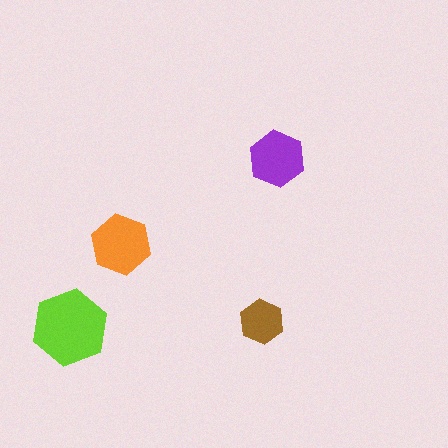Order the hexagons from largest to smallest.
the lime one, the orange one, the purple one, the brown one.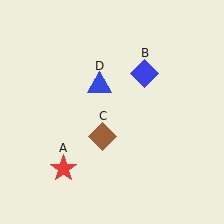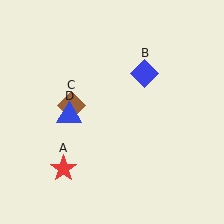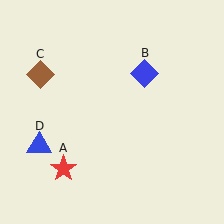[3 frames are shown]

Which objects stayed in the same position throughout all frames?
Red star (object A) and blue diamond (object B) remained stationary.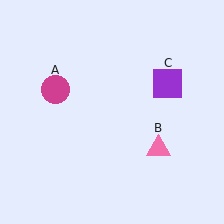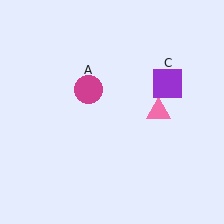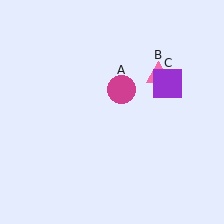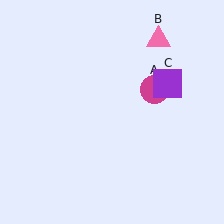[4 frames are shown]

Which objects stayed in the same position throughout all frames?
Purple square (object C) remained stationary.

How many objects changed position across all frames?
2 objects changed position: magenta circle (object A), pink triangle (object B).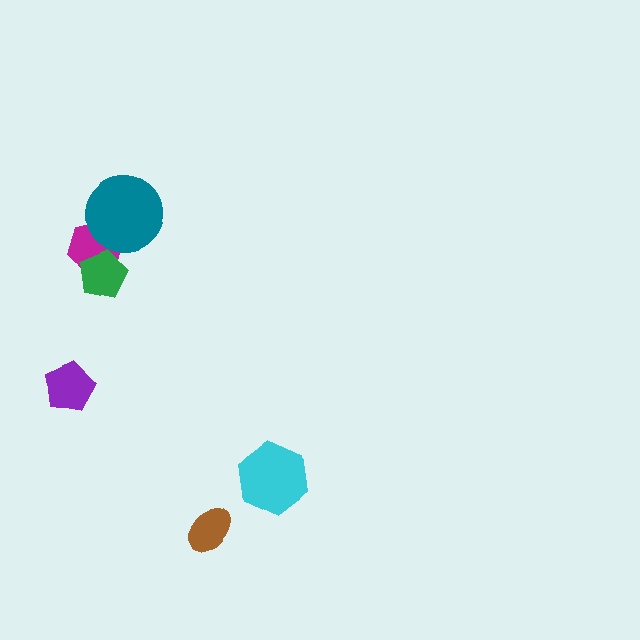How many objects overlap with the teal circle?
1 object overlaps with the teal circle.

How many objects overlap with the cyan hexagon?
0 objects overlap with the cyan hexagon.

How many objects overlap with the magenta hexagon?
2 objects overlap with the magenta hexagon.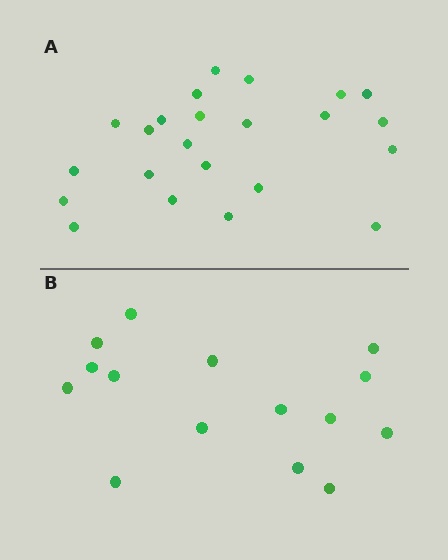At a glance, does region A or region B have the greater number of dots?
Region A (the top region) has more dots.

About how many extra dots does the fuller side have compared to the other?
Region A has roughly 8 or so more dots than region B.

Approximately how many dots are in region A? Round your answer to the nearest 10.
About 20 dots. (The exact count is 23, which rounds to 20.)